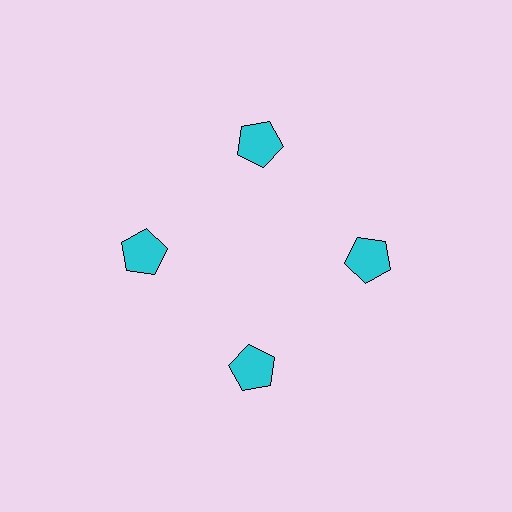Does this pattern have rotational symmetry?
Yes, this pattern has 4-fold rotational symmetry. It looks the same after rotating 90 degrees around the center.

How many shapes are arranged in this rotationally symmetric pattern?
There are 4 shapes, arranged in 4 groups of 1.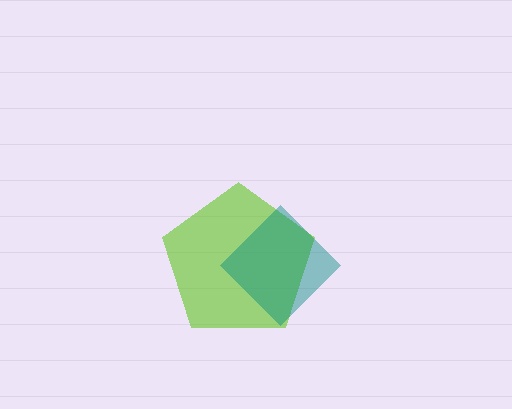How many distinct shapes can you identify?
There are 2 distinct shapes: a lime pentagon, a teal diamond.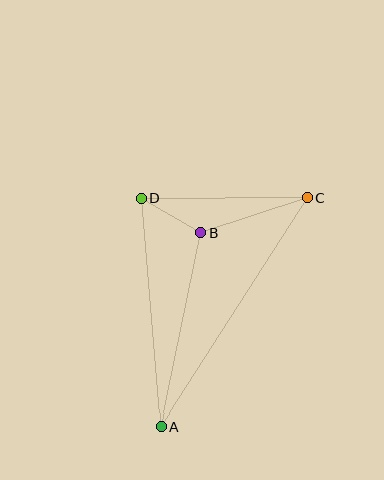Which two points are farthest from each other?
Points A and C are farthest from each other.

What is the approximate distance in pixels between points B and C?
The distance between B and C is approximately 112 pixels.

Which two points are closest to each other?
Points B and D are closest to each other.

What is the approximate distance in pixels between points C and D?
The distance between C and D is approximately 166 pixels.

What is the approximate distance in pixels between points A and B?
The distance between A and B is approximately 198 pixels.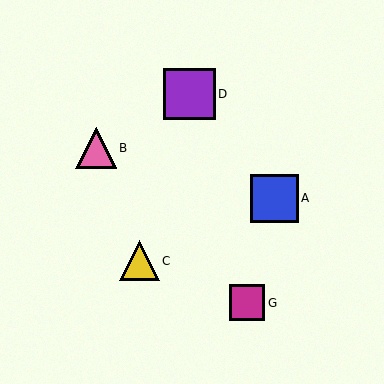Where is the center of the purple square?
The center of the purple square is at (189, 94).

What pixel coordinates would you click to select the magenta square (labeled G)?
Click at (247, 303) to select the magenta square G.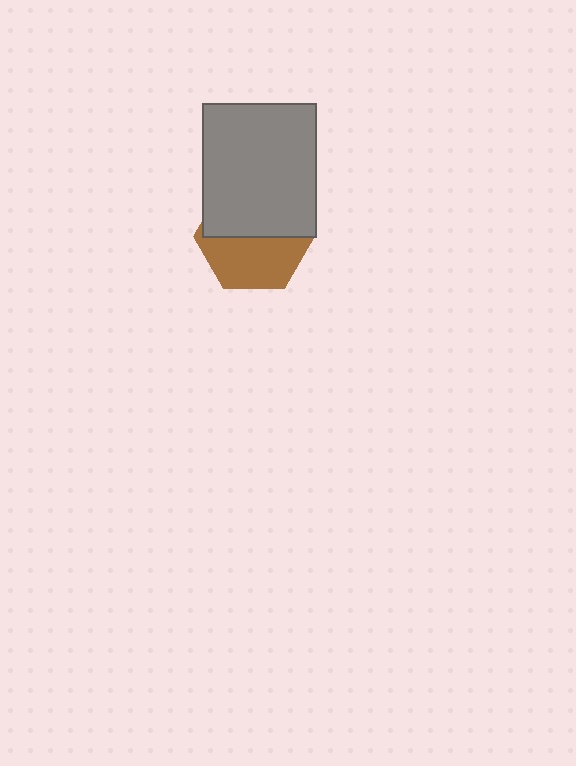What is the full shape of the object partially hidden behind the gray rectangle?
The partially hidden object is a brown hexagon.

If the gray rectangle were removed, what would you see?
You would see the complete brown hexagon.